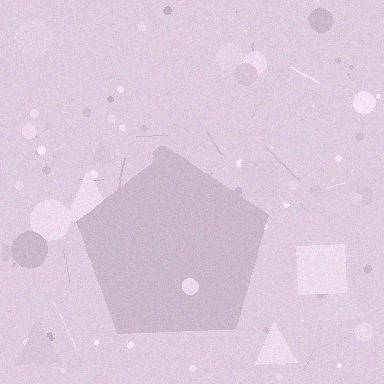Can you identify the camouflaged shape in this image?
The camouflaged shape is a pentagon.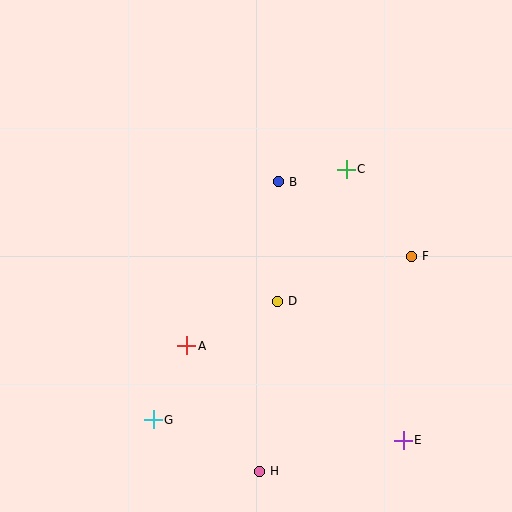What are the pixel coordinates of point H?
Point H is at (259, 471).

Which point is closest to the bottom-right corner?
Point E is closest to the bottom-right corner.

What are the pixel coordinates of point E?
Point E is at (403, 440).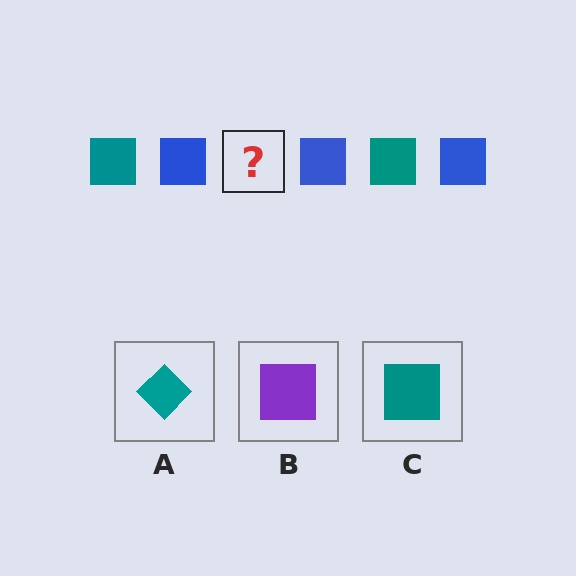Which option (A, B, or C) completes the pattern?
C.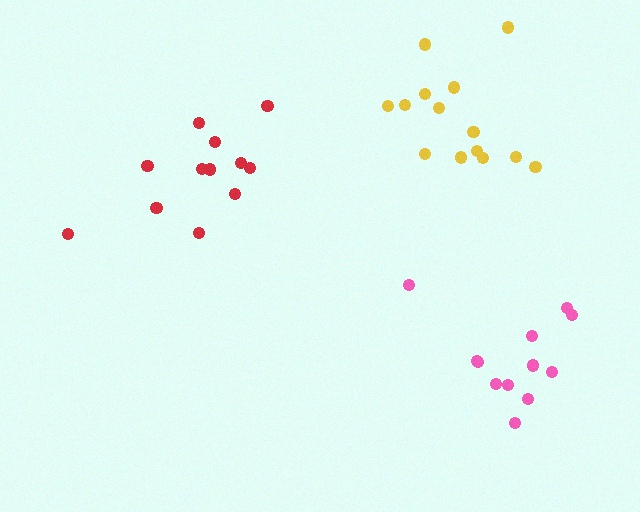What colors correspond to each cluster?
The clusters are colored: red, pink, yellow.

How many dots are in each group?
Group 1: 12 dots, Group 2: 12 dots, Group 3: 14 dots (38 total).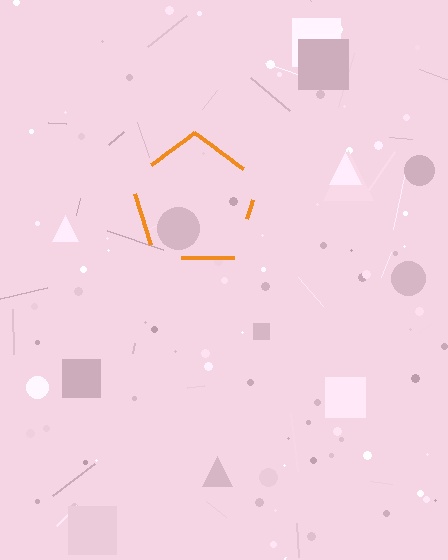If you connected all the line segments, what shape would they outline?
They would outline a pentagon.